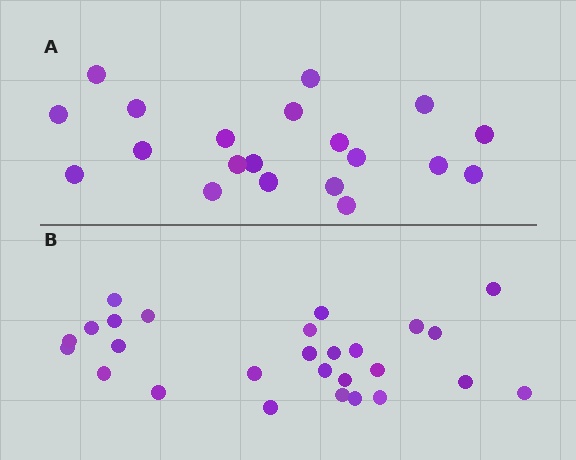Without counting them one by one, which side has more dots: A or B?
Region B (the bottom region) has more dots.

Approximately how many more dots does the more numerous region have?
Region B has roughly 8 or so more dots than region A.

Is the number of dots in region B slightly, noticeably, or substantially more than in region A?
Region B has noticeably more, but not dramatically so. The ratio is roughly 1.4 to 1.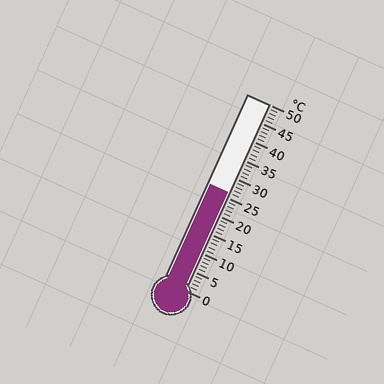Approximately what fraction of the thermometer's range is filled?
The thermometer is filled to approximately 50% of its range.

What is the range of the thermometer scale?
The thermometer scale ranges from 0°C to 50°C.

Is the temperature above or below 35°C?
The temperature is below 35°C.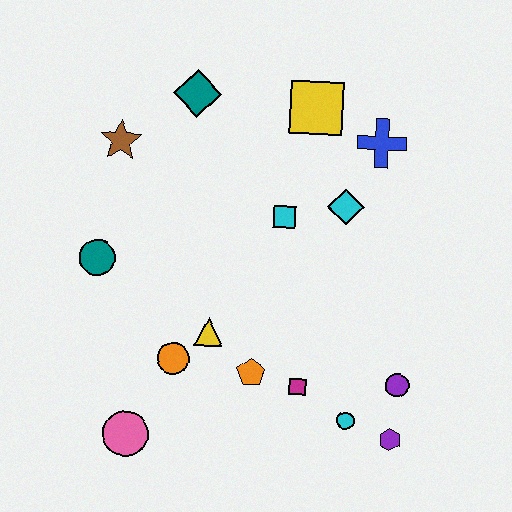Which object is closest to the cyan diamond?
The cyan square is closest to the cyan diamond.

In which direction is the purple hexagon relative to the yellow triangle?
The purple hexagon is to the right of the yellow triangle.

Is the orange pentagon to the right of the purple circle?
No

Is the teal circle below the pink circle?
No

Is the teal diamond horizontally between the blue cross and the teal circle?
Yes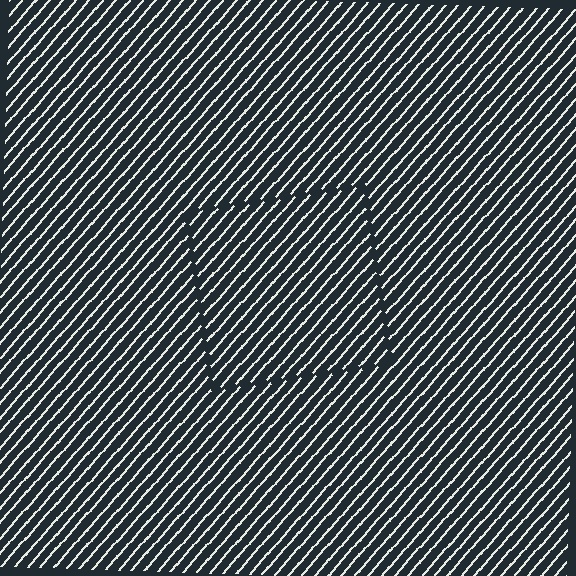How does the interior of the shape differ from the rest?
The interior of the shape contains the same grating, shifted by half a period — the contour is defined by the phase discontinuity where line-ends from the inner and outer gratings abut.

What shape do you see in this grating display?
An illusory square. The interior of the shape contains the same grating, shifted by half a period — the contour is defined by the phase discontinuity where line-ends from the inner and outer gratings abut.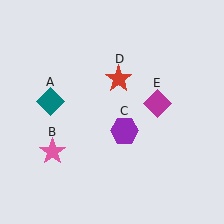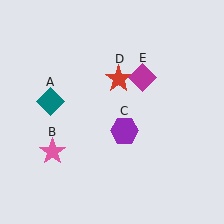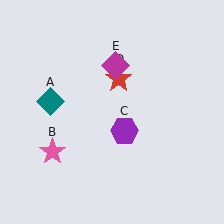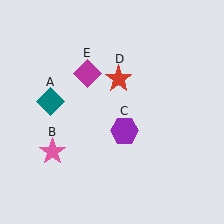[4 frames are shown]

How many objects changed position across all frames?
1 object changed position: magenta diamond (object E).